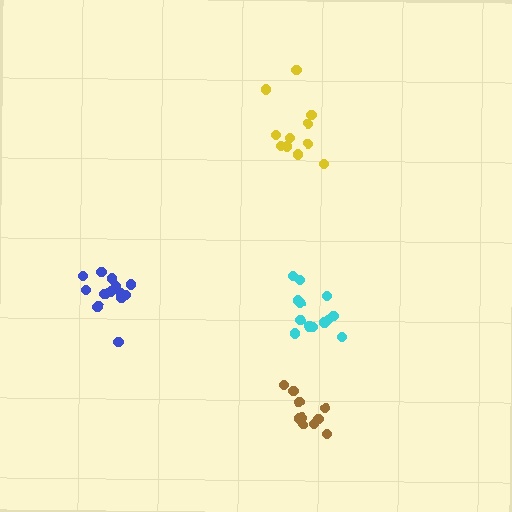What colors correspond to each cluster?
The clusters are colored: cyan, brown, yellow, blue.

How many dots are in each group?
Group 1: 13 dots, Group 2: 10 dots, Group 3: 11 dots, Group 4: 13 dots (47 total).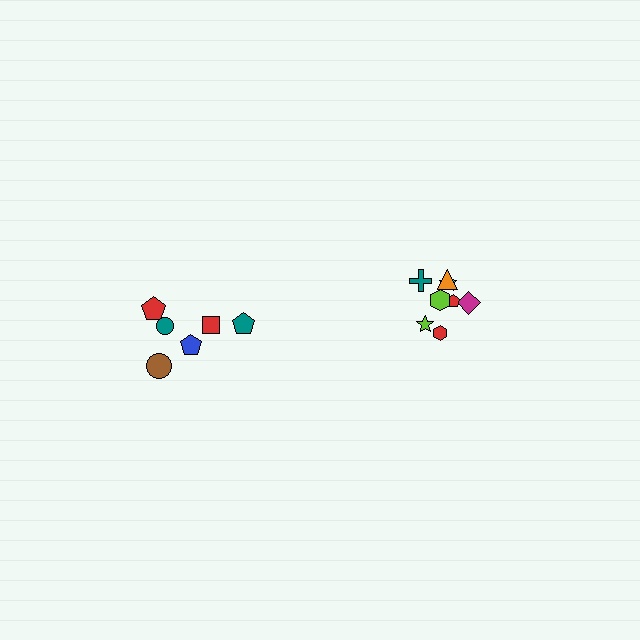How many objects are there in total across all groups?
There are 14 objects.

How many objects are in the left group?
There are 6 objects.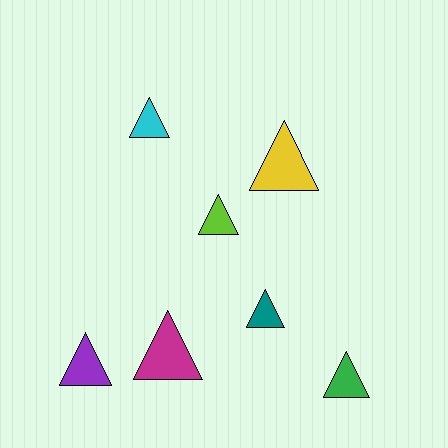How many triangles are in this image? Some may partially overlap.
There are 7 triangles.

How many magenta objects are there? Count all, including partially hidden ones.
There is 1 magenta object.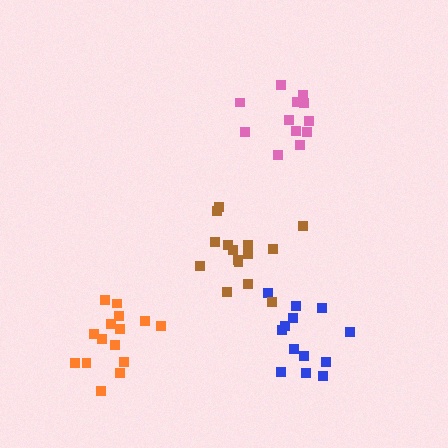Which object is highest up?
The pink cluster is topmost.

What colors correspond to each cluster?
The clusters are colored: blue, pink, brown, orange.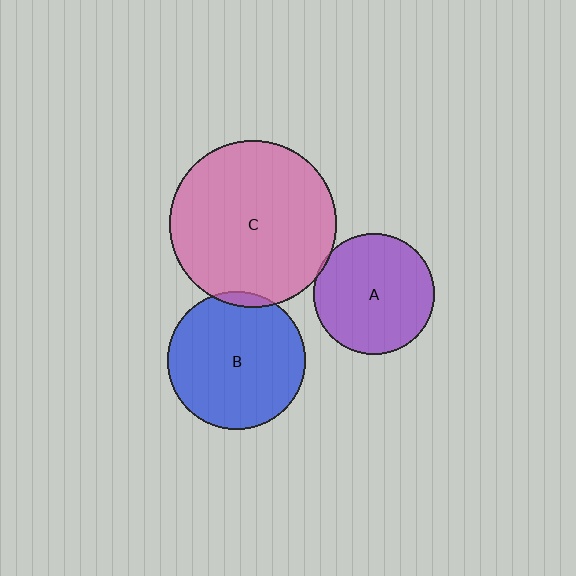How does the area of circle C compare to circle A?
Approximately 1.9 times.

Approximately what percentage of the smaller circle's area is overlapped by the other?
Approximately 5%.